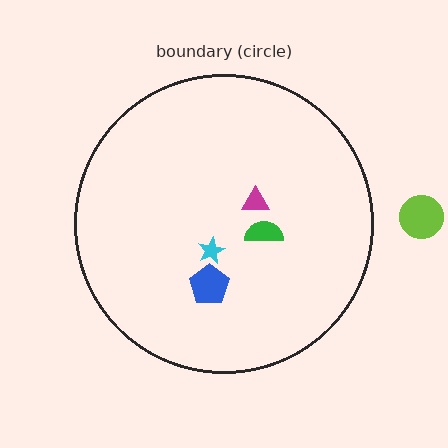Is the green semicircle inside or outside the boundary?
Inside.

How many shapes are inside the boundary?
4 inside, 1 outside.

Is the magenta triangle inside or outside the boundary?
Inside.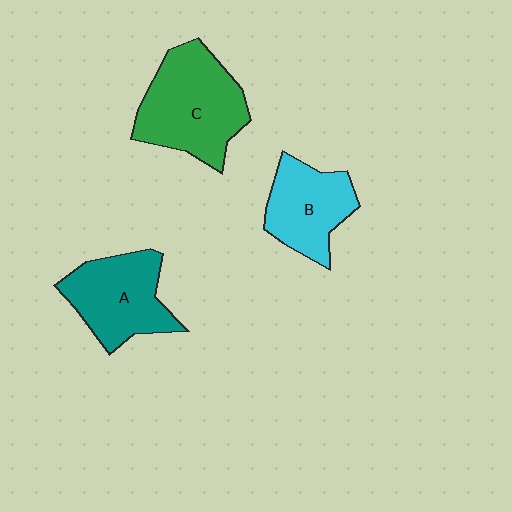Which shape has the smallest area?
Shape B (cyan).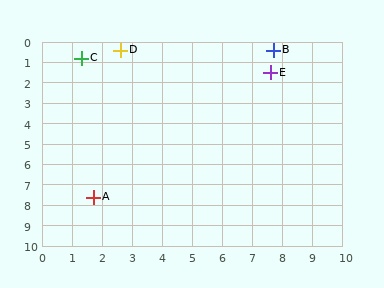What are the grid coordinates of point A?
Point A is at approximately (1.7, 7.6).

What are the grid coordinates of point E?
Point E is at approximately (7.6, 1.5).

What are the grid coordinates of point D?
Point D is at approximately (2.6, 0.4).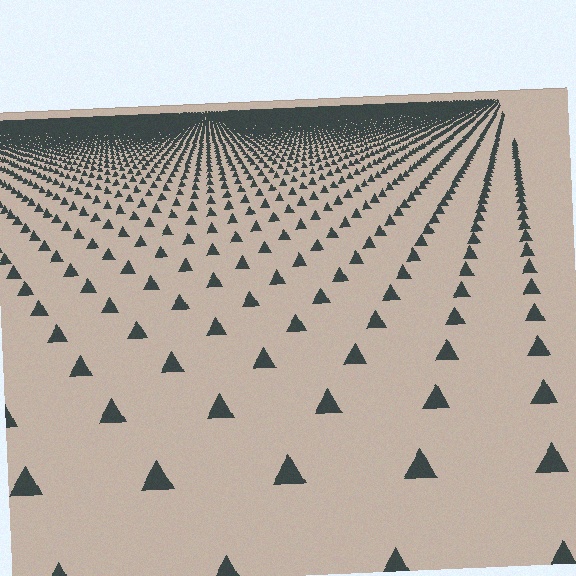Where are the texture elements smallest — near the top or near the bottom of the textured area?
Near the top.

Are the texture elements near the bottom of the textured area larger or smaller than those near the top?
Larger. Near the bottom, elements are closer to the viewer and appear at a bigger on-screen size.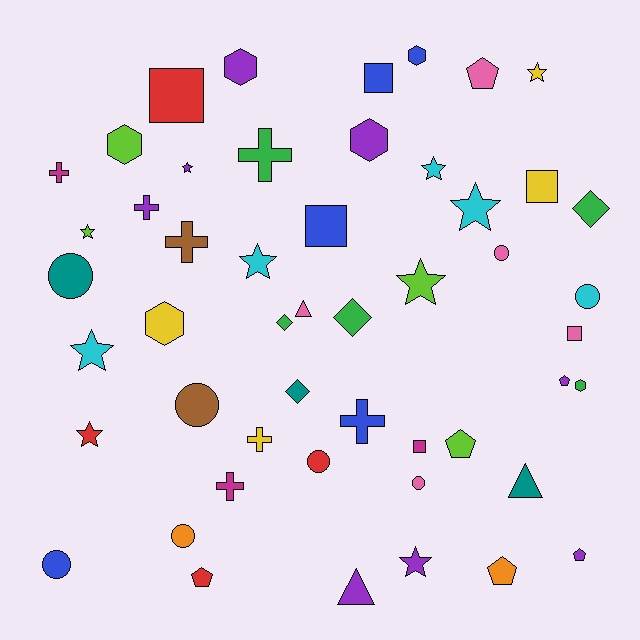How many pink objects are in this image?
There are 5 pink objects.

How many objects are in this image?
There are 50 objects.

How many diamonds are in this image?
There are 4 diamonds.